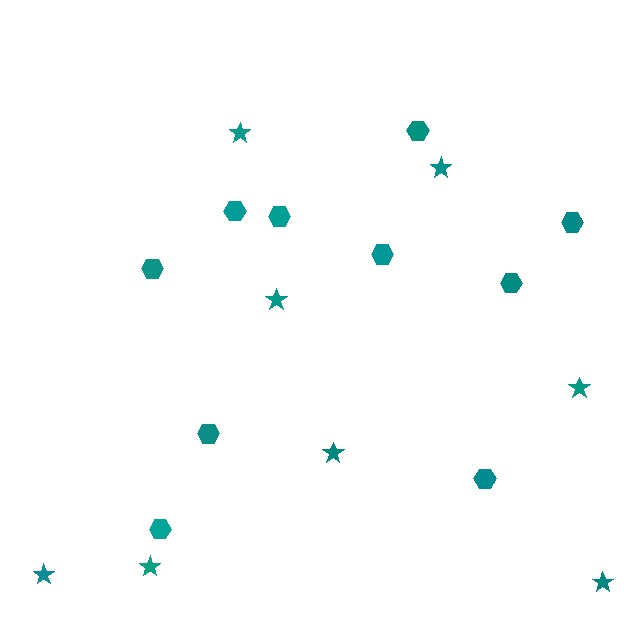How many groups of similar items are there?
There are 2 groups: one group of hexagons (10) and one group of stars (8).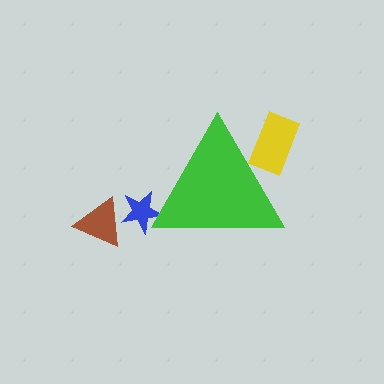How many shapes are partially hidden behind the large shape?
2 shapes are partially hidden.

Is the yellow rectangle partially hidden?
Yes, the yellow rectangle is partially hidden behind the green triangle.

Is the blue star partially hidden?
Yes, the blue star is partially hidden behind the green triangle.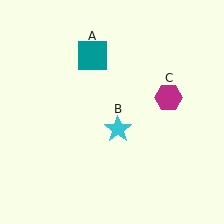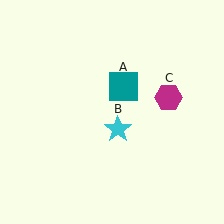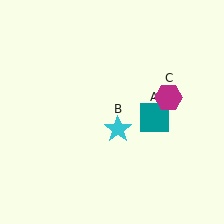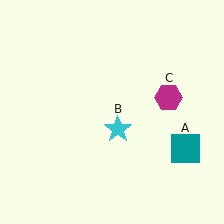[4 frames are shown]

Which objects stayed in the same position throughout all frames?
Cyan star (object B) and magenta hexagon (object C) remained stationary.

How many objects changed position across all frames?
1 object changed position: teal square (object A).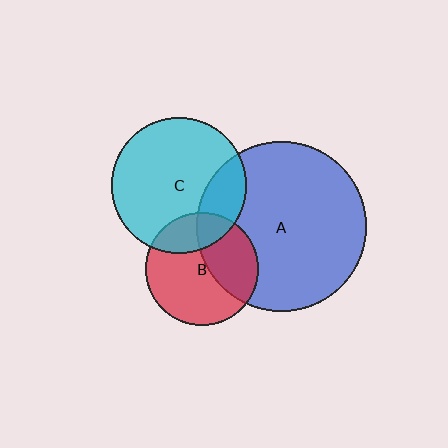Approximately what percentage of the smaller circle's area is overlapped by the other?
Approximately 40%.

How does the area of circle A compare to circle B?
Approximately 2.3 times.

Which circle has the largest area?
Circle A (blue).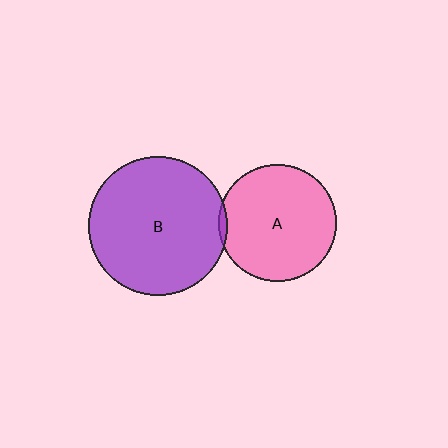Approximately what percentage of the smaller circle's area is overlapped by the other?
Approximately 5%.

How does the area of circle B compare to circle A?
Approximately 1.4 times.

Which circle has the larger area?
Circle B (purple).